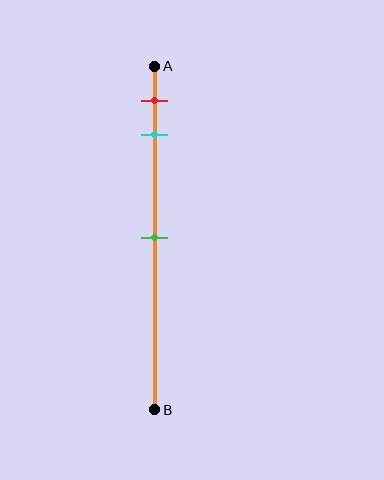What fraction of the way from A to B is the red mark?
The red mark is approximately 10% (0.1) of the way from A to B.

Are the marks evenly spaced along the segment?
No, the marks are not evenly spaced.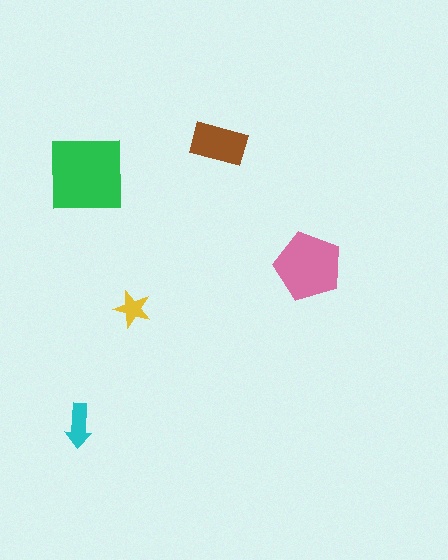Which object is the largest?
The green square.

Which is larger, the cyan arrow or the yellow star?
The cyan arrow.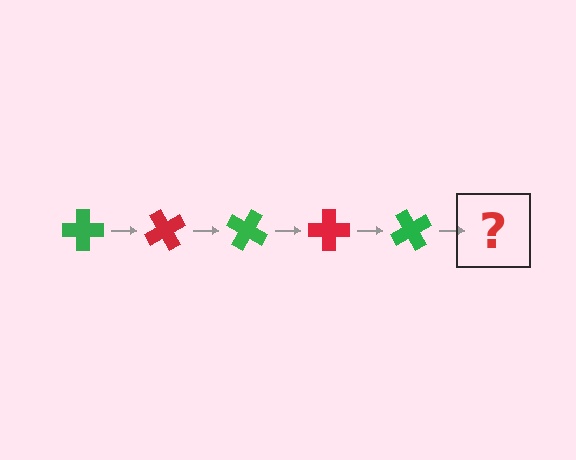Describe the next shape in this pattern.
It should be a red cross, rotated 300 degrees from the start.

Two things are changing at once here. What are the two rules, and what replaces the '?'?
The two rules are that it rotates 60 degrees each step and the color cycles through green and red. The '?' should be a red cross, rotated 300 degrees from the start.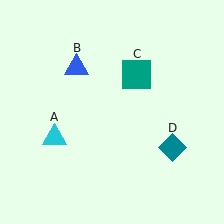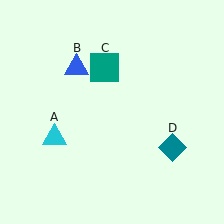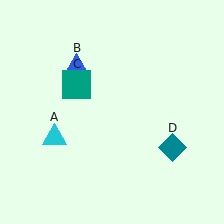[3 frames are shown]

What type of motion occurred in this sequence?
The teal square (object C) rotated counterclockwise around the center of the scene.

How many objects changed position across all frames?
1 object changed position: teal square (object C).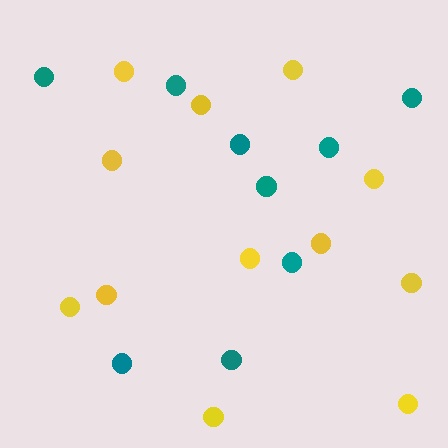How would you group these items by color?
There are 2 groups: one group of teal circles (9) and one group of yellow circles (12).